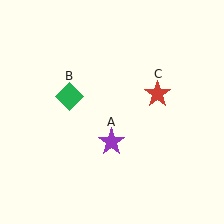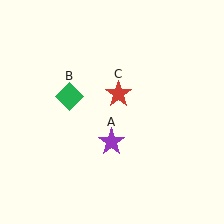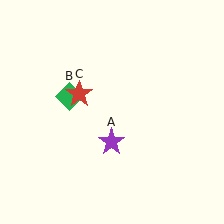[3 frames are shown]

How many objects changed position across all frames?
1 object changed position: red star (object C).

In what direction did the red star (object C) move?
The red star (object C) moved left.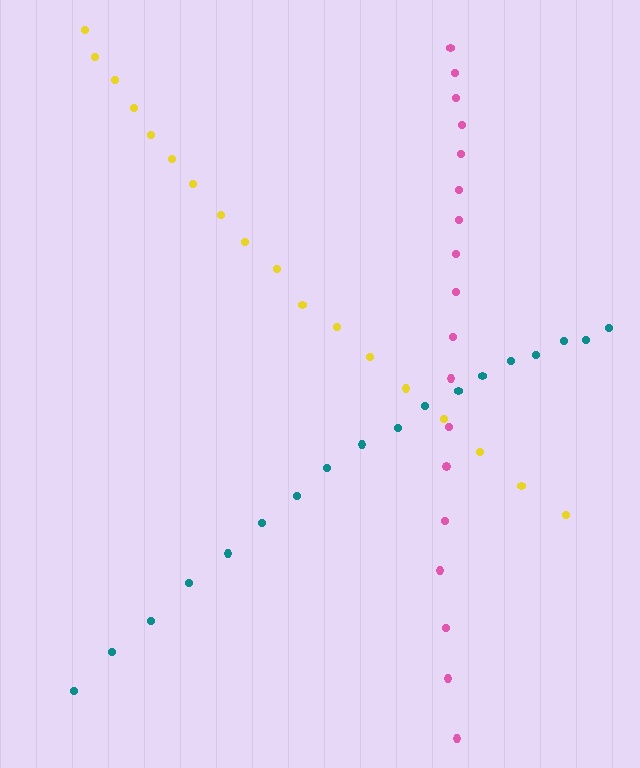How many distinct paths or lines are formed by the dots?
There are 3 distinct paths.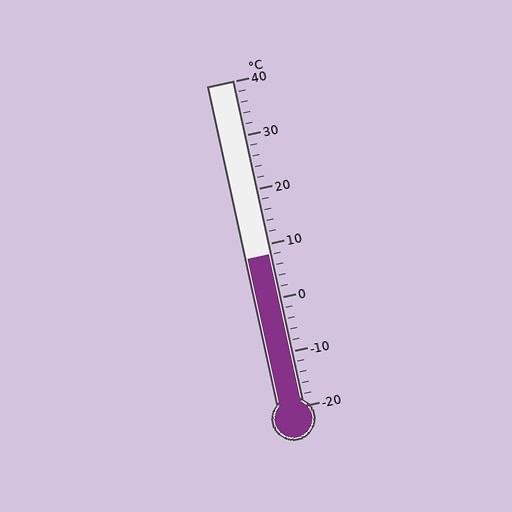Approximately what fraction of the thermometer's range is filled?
The thermometer is filled to approximately 45% of its range.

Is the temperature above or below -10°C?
The temperature is above -10°C.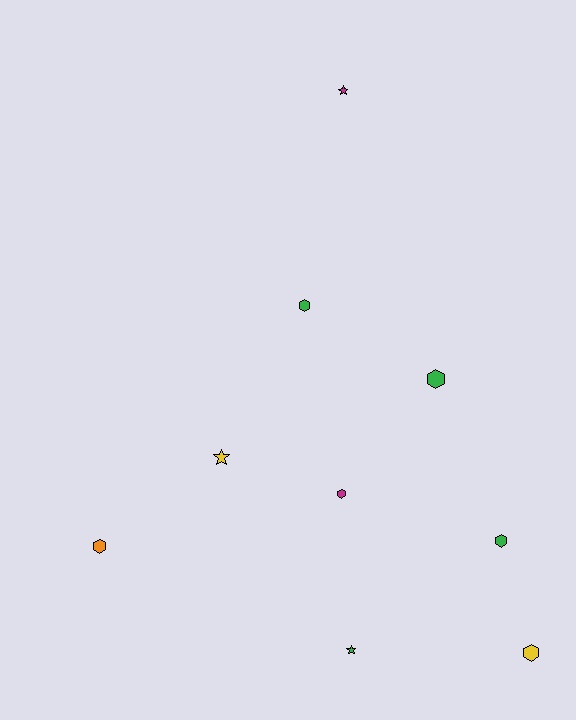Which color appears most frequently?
Green, with 4 objects.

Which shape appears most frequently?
Hexagon, with 6 objects.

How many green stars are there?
There is 1 green star.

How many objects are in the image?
There are 9 objects.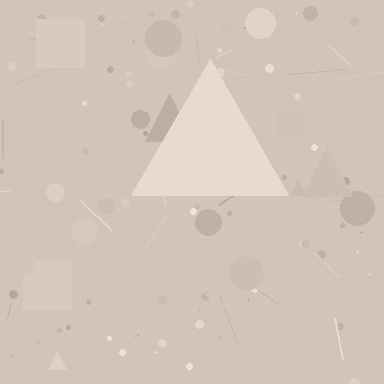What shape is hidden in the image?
A triangle is hidden in the image.